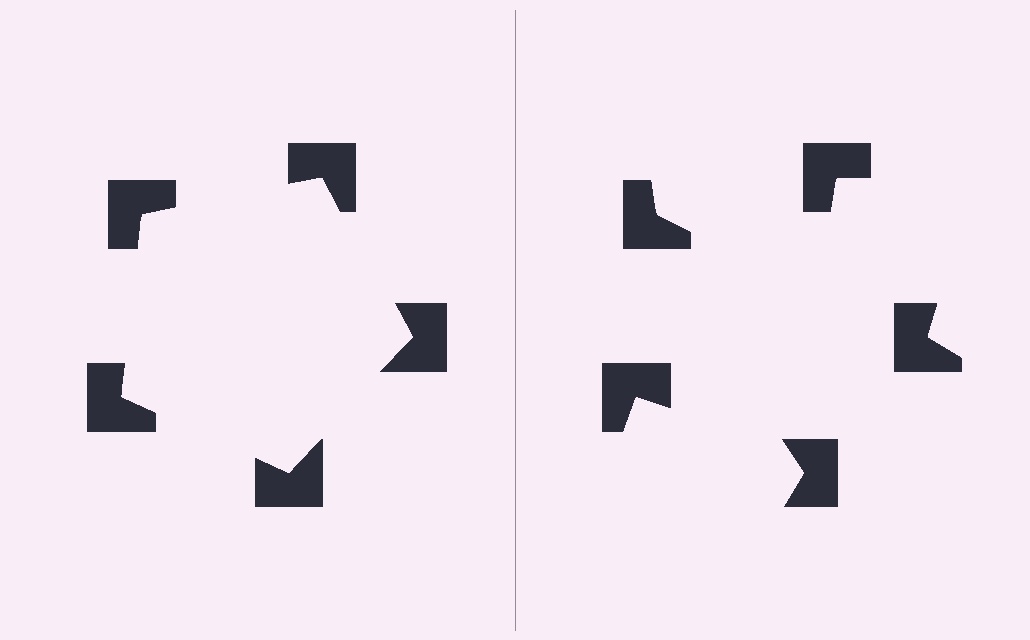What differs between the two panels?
The notched squares are positioned identically on both sides; only the wedge orientations differ. On the left they align to a pentagon; on the right they are misaligned.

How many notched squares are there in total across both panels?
10 — 5 on each side.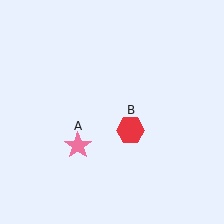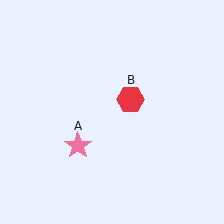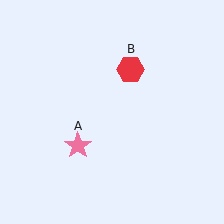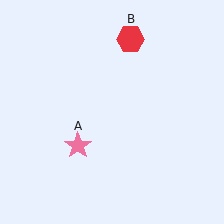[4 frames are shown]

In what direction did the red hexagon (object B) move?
The red hexagon (object B) moved up.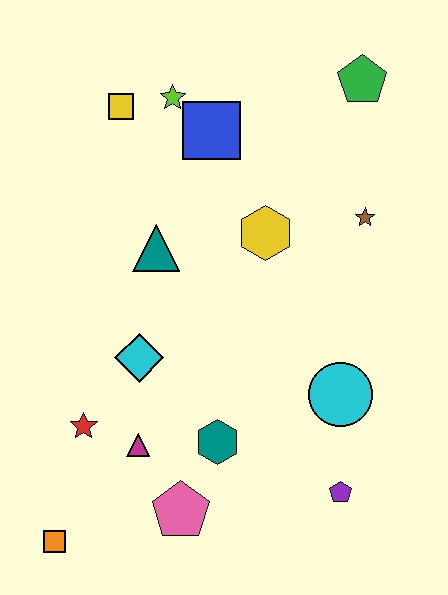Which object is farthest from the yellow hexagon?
The orange square is farthest from the yellow hexagon.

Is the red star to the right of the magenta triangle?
No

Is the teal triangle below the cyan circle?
No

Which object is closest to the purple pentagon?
The cyan circle is closest to the purple pentagon.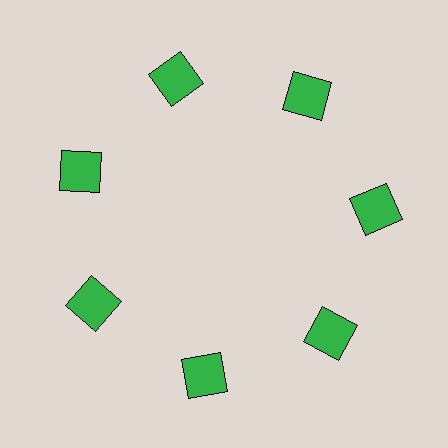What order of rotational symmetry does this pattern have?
This pattern has 7-fold rotational symmetry.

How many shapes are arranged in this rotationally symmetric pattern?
There are 7 shapes, arranged in 7 groups of 1.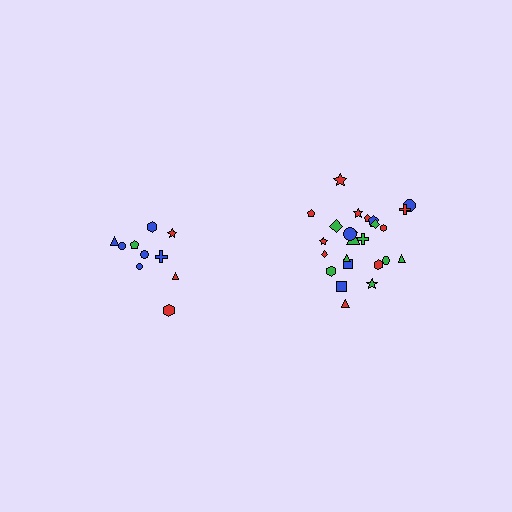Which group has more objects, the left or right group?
The right group.